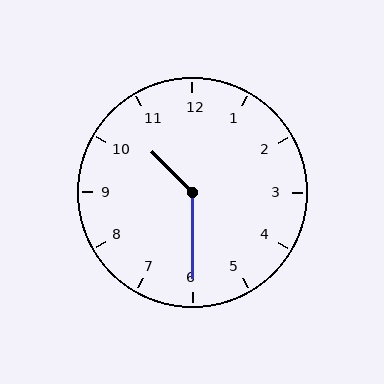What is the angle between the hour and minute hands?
Approximately 135 degrees.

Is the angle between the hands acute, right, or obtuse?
It is obtuse.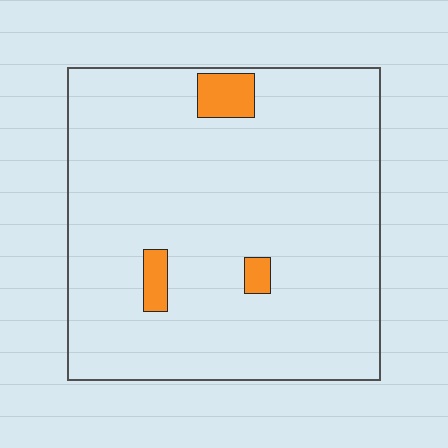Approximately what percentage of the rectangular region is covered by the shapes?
Approximately 5%.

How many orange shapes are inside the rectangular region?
3.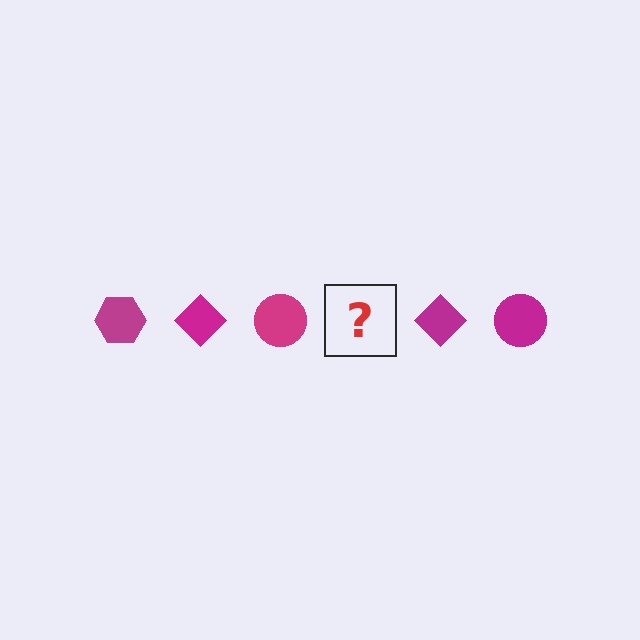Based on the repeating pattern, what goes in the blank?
The blank should be a magenta hexagon.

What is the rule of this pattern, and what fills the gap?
The rule is that the pattern cycles through hexagon, diamond, circle shapes in magenta. The gap should be filled with a magenta hexagon.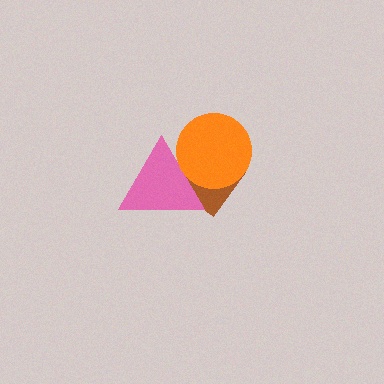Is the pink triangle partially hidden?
Yes, it is partially covered by another shape.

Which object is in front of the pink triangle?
The orange circle is in front of the pink triangle.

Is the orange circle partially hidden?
No, no other shape covers it.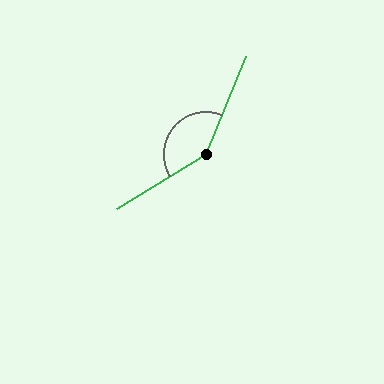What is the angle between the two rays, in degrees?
Approximately 144 degrees.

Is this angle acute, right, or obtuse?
It is obtuse.